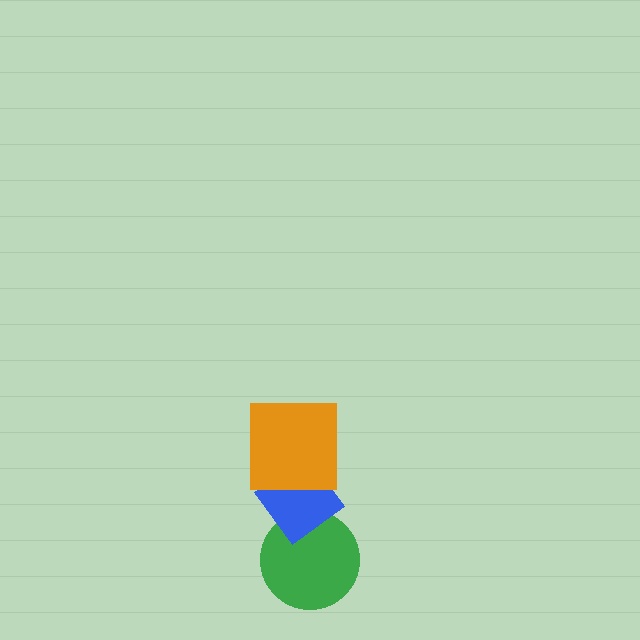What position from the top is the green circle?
The green circle is 3rd from the top.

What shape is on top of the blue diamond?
The orange square is on top of the blue diamond.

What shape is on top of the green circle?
The blue diamond is on top of the green circle.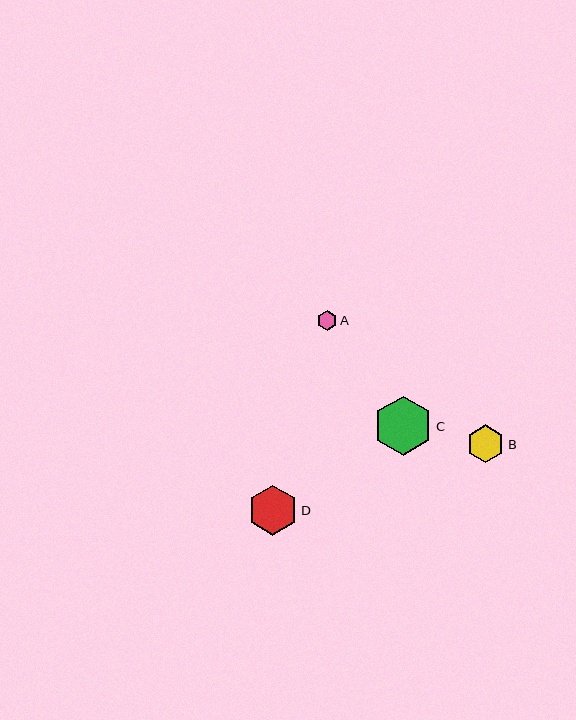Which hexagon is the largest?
Hexagon C is the largest with a size of approximately 59 pixels.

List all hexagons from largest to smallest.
From largest to smallest: C, D, B, A.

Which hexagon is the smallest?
Hexagon A is the smallest with a size of approximately 20 pixels.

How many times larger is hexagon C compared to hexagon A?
Hexagon C is approximately 3.0 times the size of hexagon A.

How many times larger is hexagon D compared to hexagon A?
Hexagon D is approximately 2.5 times the size of hexagon A.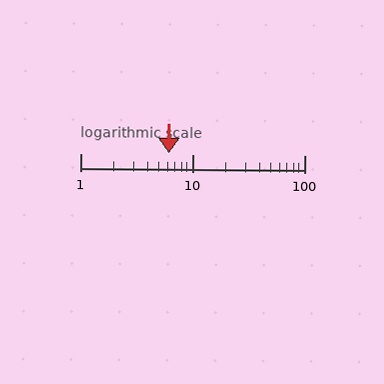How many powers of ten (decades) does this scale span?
The scale spans 2 decades, from 1 to 100.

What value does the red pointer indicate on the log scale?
The pointer indicates approximately 6.2.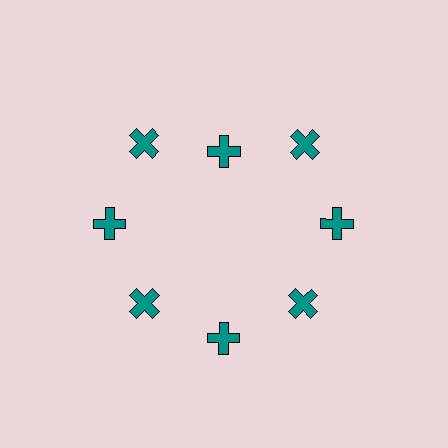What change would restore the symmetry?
The symmetry would be restored by moving it outward, back onto the ring so that all 8 crosses sit at equal angles and equal distance from the center.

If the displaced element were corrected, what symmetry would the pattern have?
It would have 8-fold rotational symmetry — the pattern would map onto itself every 45 degrees.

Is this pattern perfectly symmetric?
No. The 8 teal crosses are arranged in a ring, but one element near the 12 o'clock position is pulled inward toward the center, breaking the 8-fold rotational symmetry.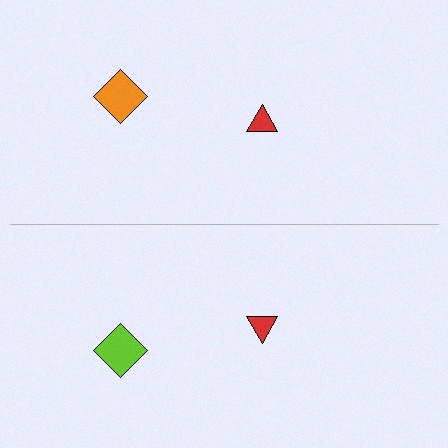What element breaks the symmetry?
The lime diamond on the bottom side breaks the symmetry — its mirror counterpart is orange.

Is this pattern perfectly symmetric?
No, the pattern is not perfectly symmetric. The lime diamond on the bottom side breaks the symmetry — its mirror counterpart is orange.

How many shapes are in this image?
There are 4 shapes in this image.